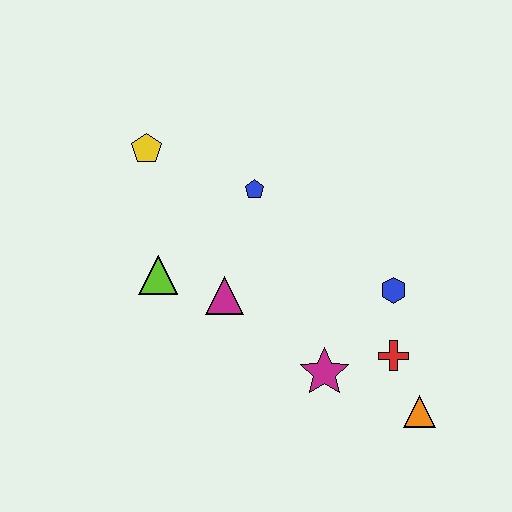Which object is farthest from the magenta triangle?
The orange triangle is farthest from the magenta triangle.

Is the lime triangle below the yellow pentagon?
Yes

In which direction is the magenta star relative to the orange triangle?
The magenta star is to the left of the orange triangle.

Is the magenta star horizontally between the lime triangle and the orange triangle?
Yes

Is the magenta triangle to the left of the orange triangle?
Yes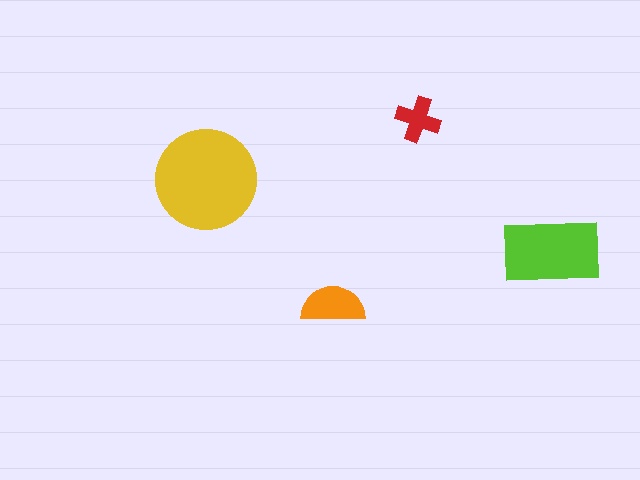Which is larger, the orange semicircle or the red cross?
The orange semicircle.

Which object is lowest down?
The orange semicircle is bottommost.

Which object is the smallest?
The red cross.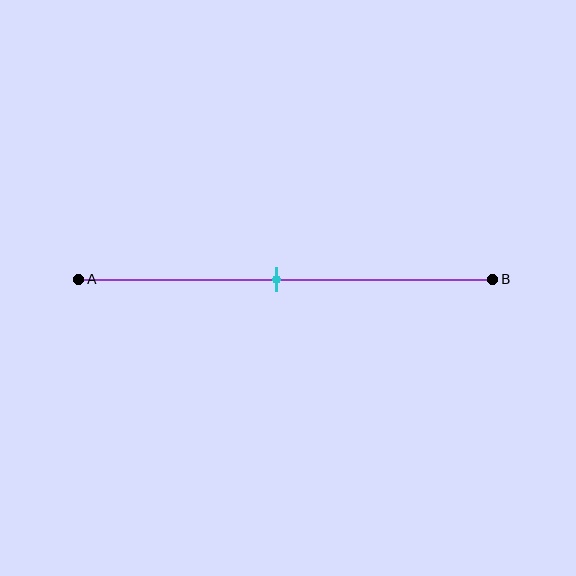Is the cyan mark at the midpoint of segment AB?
Yes, the mark is approximately at the midpoint.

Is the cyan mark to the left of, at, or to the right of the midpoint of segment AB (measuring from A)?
The cyan mark is approximately at the midpoint of segment AB.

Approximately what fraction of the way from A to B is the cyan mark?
The cyan mark is approximately 50% of the way from A to B.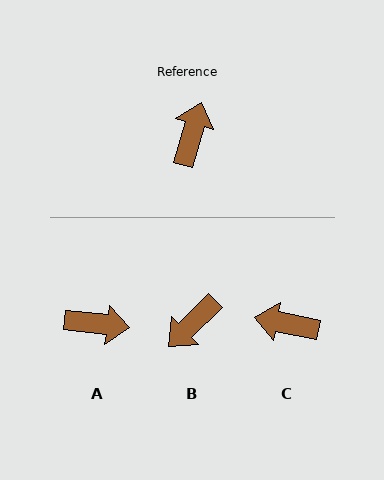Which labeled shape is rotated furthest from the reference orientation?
B, about 151 degrees away.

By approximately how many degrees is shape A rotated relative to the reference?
Approximately 80 degrees clockwise.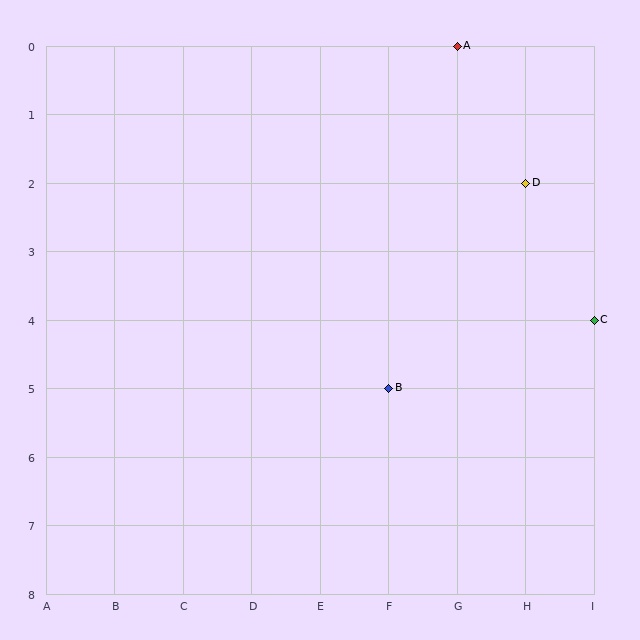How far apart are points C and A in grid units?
Points C and A are 2 columns and 4 rows apart (about 4.5 grid units diagonally).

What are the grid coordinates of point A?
Point A is at grid coordinates (G, 0).